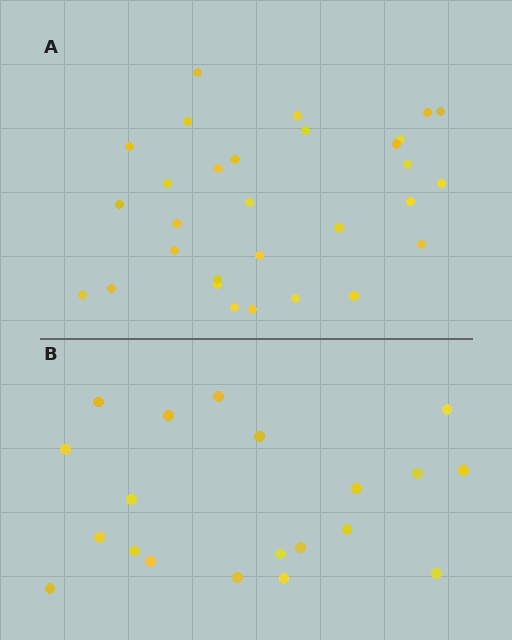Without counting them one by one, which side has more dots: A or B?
Region A (the top region) has more dots.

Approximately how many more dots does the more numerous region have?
Region A has roughly 10 or so more dots than region B.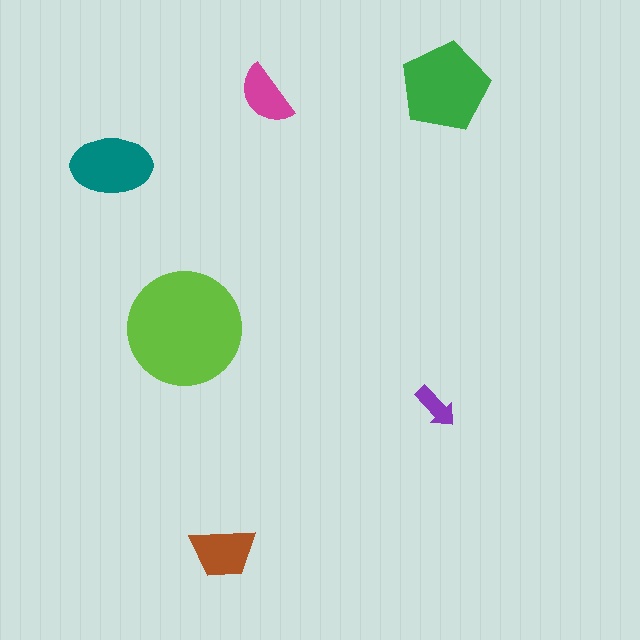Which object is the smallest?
The purple arrow.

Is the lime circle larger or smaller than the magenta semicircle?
Larger.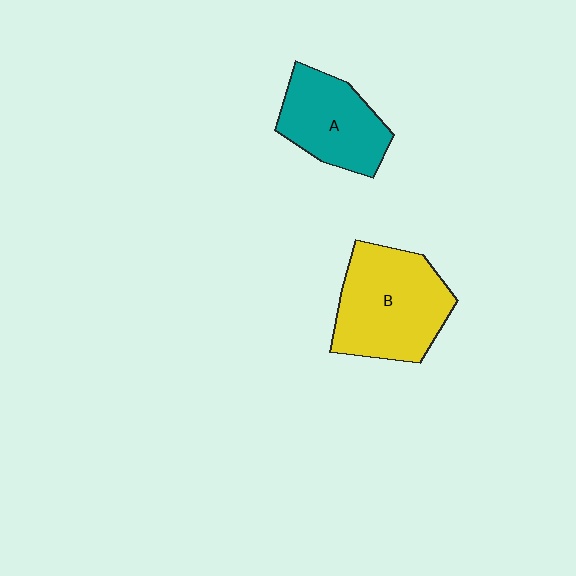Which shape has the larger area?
Shape B (yellow).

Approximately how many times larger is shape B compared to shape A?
Approximately 1.4 times.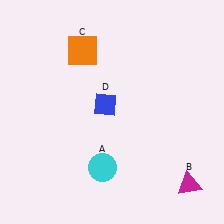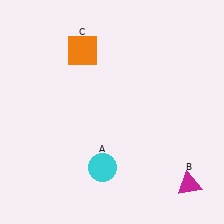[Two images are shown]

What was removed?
The blue diamond (D) was removed in Image 2.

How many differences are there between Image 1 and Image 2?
There is 1 difference between the two images.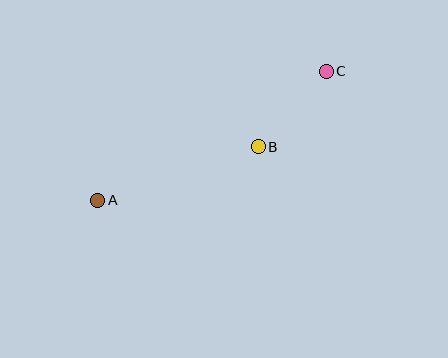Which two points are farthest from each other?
Points A and C are farthest from each other.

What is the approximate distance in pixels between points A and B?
The distance between A and B is approximately 169 pixels.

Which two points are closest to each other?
Points B and C are closest to each other.